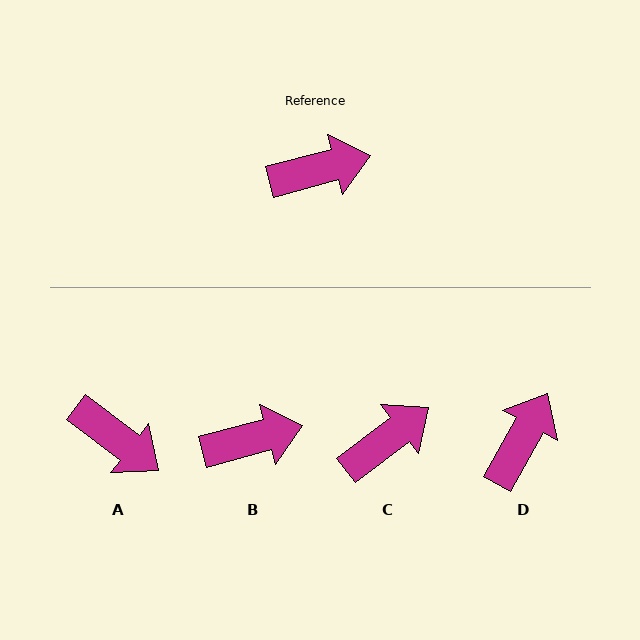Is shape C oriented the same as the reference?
No, it is off by about 23 degrees.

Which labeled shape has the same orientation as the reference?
B.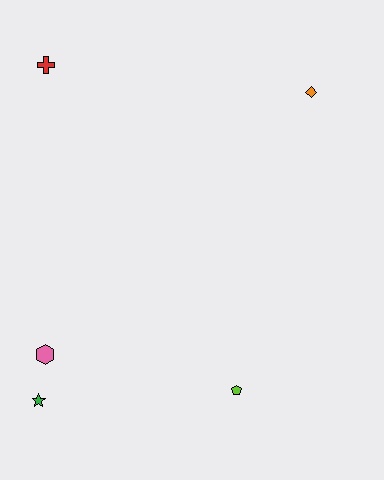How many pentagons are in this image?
There is 1 pentagon.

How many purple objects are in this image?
There are no purple objects.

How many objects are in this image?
There are 5 objects.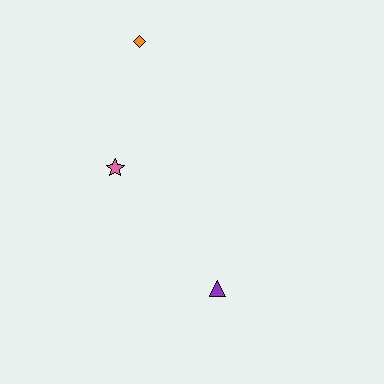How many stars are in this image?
There is 1 star.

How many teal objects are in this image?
There are no teal objects.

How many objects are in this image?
There are 3 objects.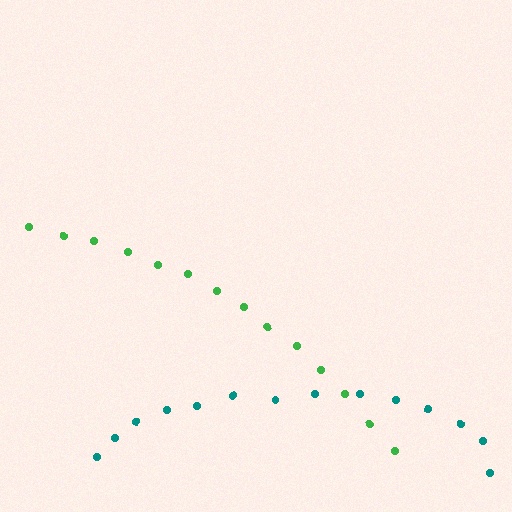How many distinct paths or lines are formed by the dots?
There are 2 distinct paths.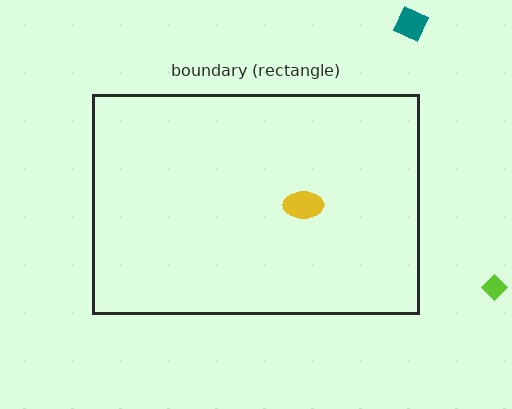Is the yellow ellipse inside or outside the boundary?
Inside.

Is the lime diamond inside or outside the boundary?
Outside.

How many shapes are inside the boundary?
1 inside, 2 outside.